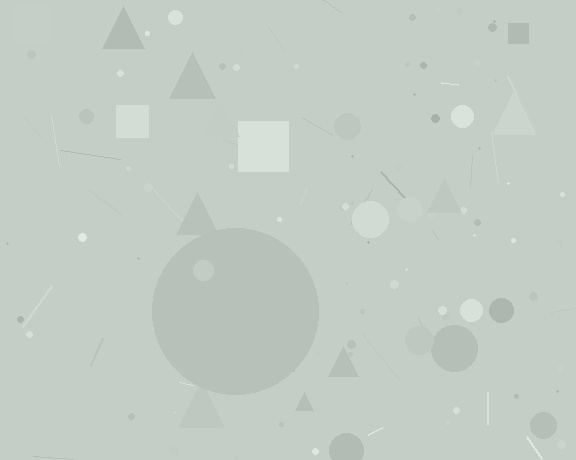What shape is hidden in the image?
A circle is hidden in the image.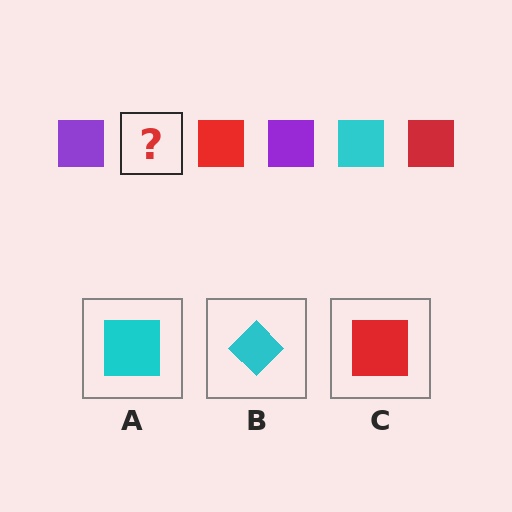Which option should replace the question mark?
Option A.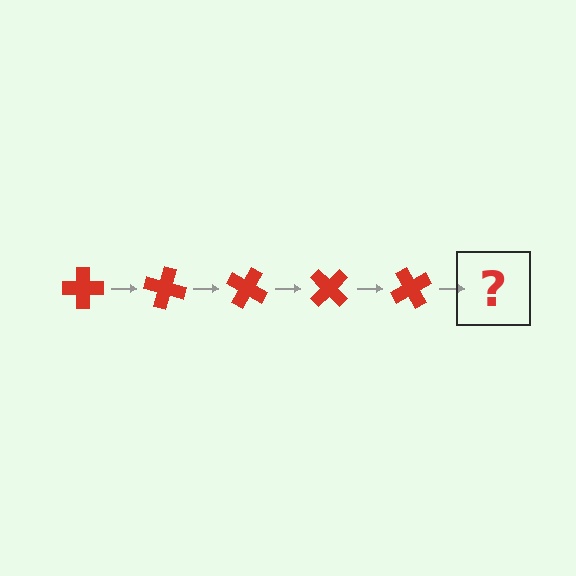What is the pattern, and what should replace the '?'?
The pattern is that the cross rotates 15 degrees each step. The '?' should be a red cross rotated 75 degrees.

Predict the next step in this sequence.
The next step is a red cross rotated 75 degrees.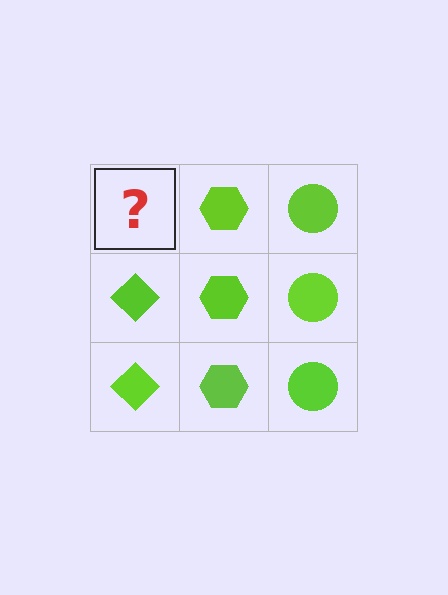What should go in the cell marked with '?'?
The missing cell should contain a lime diamond.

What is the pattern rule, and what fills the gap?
The rule is that each column has a consistent shape. The gap should be filled with a lime diamond.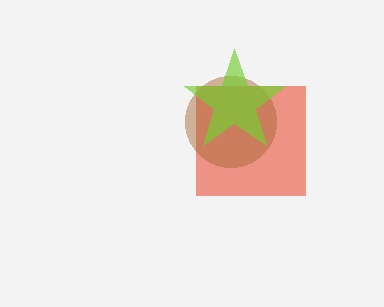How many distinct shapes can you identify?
There are 3 distinct shapes: a red square, a brown circle, a lime star.